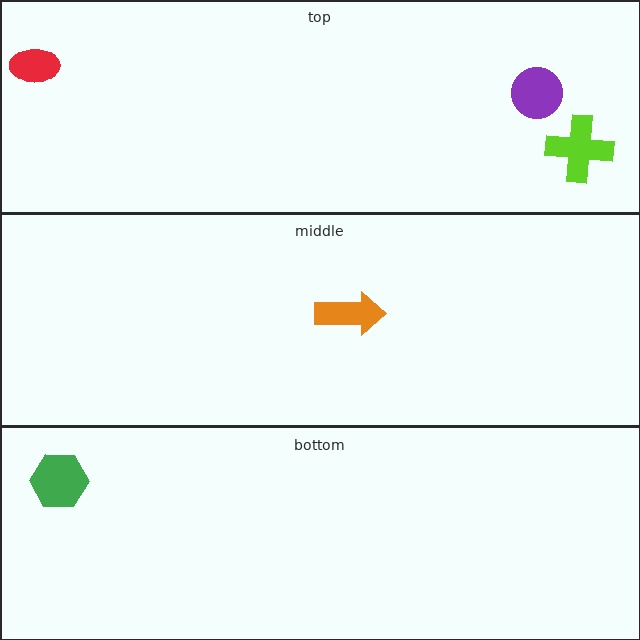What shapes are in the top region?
The purple circle, the red ellipse, the lime cross.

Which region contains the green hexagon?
The bottom region.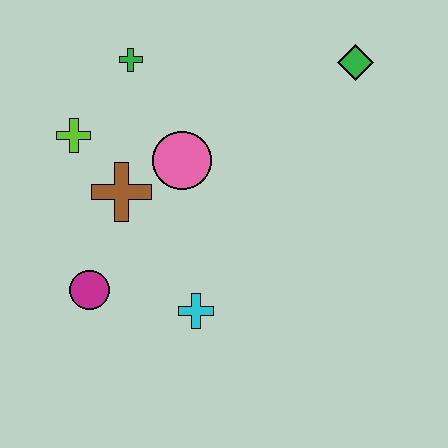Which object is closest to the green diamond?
The pink circle is closest to the green diamond.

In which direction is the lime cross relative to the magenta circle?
The lime cross is above the magenta circle.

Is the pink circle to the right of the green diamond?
No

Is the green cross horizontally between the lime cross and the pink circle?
Yes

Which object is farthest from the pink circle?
The green diamond is farthest from the pink circle.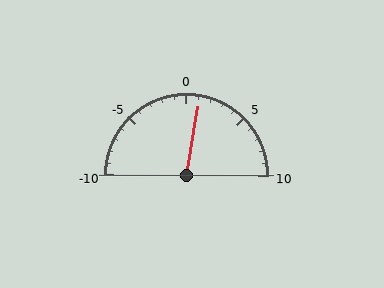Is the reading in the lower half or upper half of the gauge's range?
The reading is in the upper half of the range (-10 to 10).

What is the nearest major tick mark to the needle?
The nearest major tick mark is 0.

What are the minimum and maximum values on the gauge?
The gauge ranges from -10 to 10.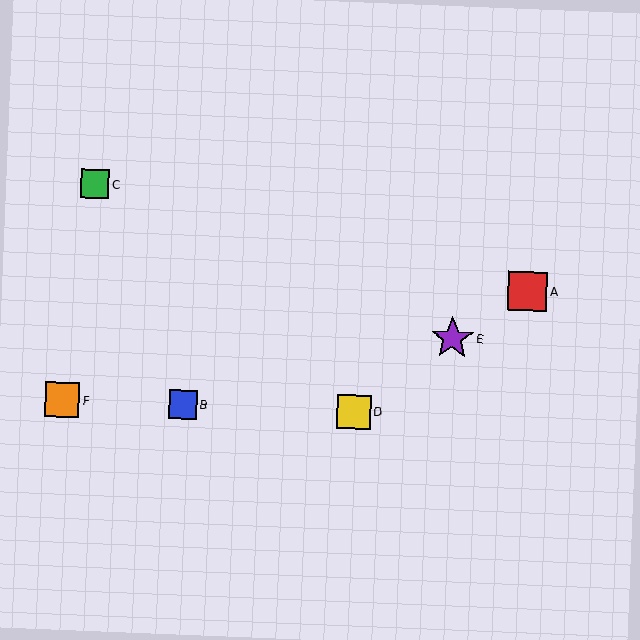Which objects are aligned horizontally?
Objects B, D, F are aligned horizontally.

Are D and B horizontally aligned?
Yes, both are at y≈411.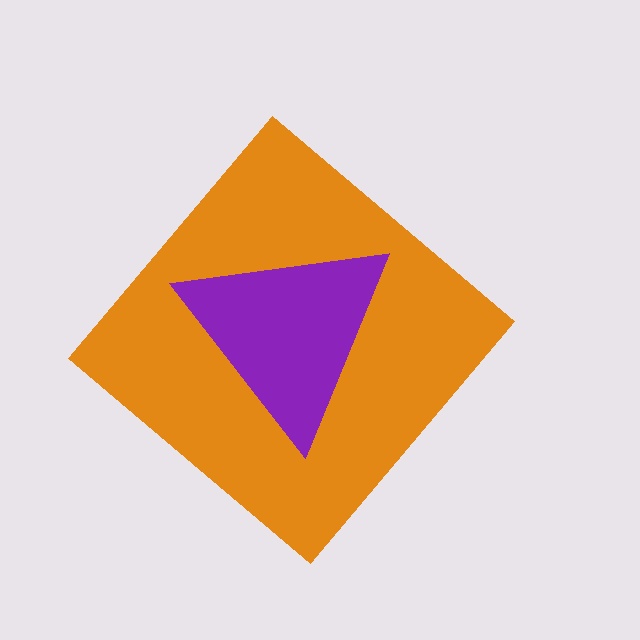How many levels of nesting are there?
2.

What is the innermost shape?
The purple triangle.